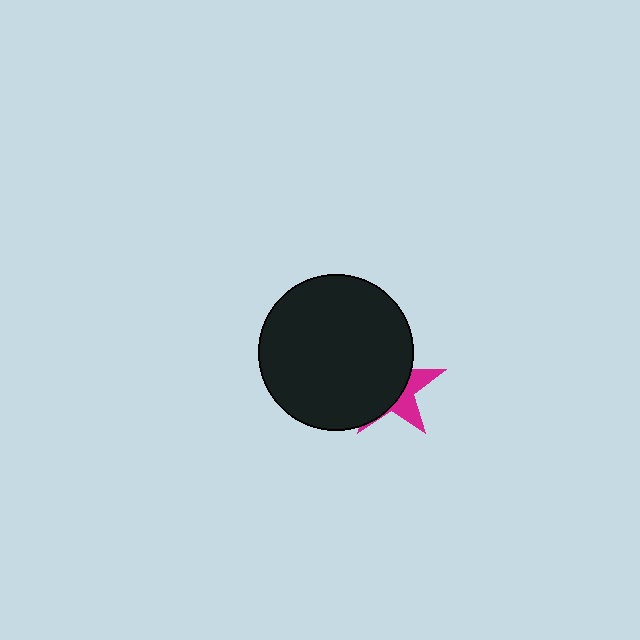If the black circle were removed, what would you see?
You would see the complete magenta star.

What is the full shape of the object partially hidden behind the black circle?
The partially hidden object is a magenta star.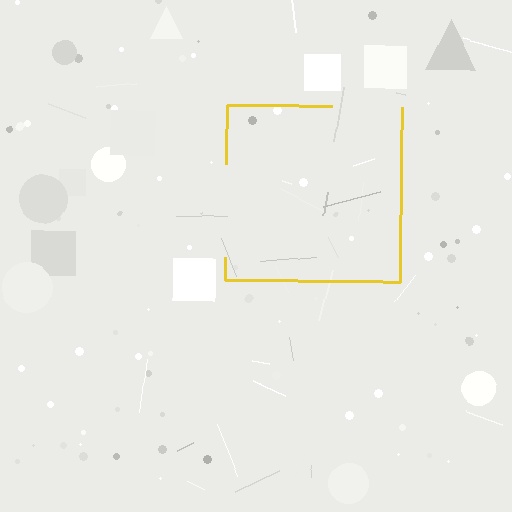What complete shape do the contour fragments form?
The contour fragments form a square.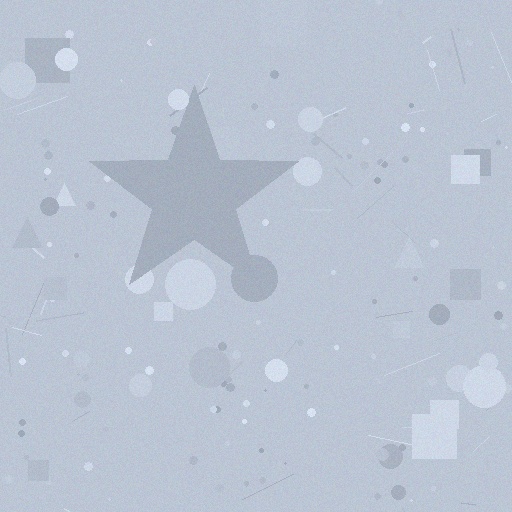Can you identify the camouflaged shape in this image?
The camouflaged shape is a star.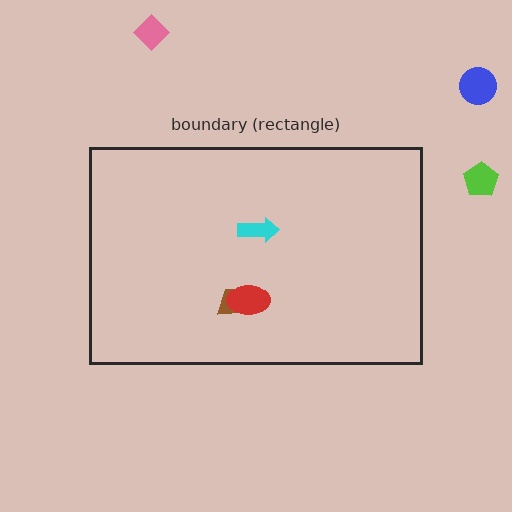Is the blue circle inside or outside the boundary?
Outside.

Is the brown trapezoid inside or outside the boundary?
Inside.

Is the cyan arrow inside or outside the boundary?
Inside.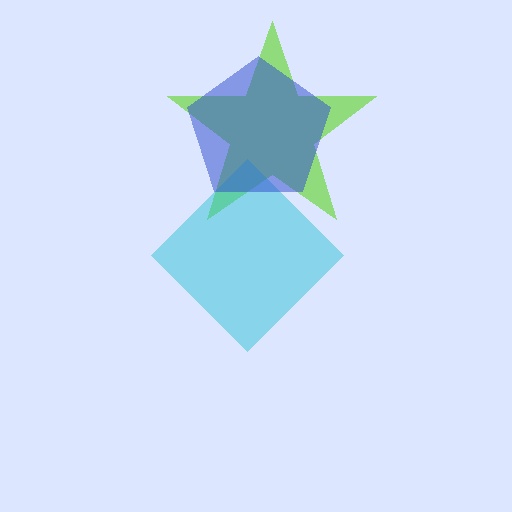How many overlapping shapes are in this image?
There are 3 overlapping shapes in the image.